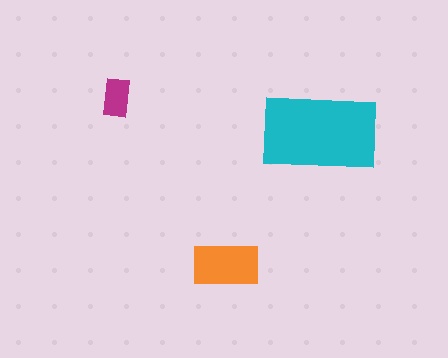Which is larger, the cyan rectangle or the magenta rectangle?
The cyan one.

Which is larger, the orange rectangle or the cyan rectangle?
The cyan one.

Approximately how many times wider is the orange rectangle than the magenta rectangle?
About 1.5 times wider.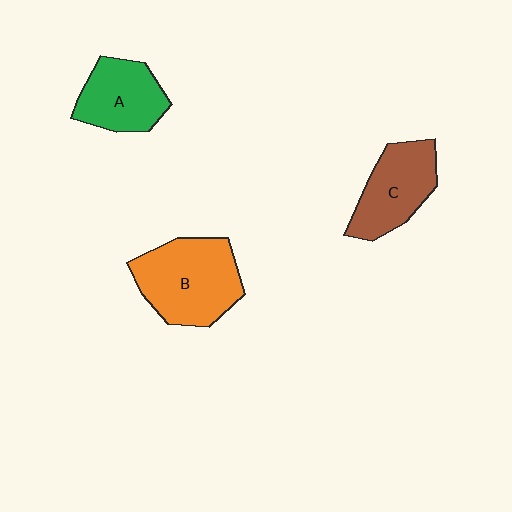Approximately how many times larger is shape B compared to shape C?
Approximately 1.3 times.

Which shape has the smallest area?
Shape A (green).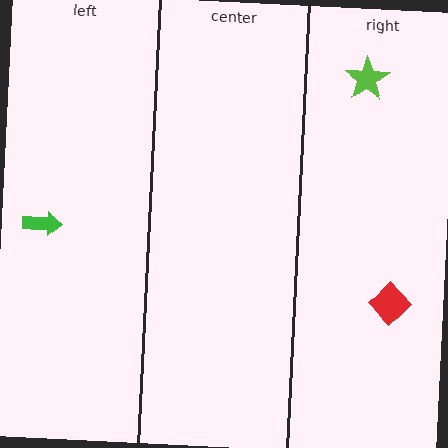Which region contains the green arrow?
The left region.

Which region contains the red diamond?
The right region.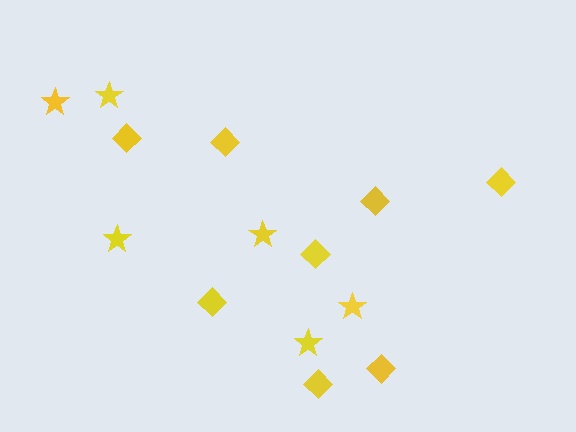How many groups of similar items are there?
There are 2 groups: one group of diamonds (8) and one group of stars (6).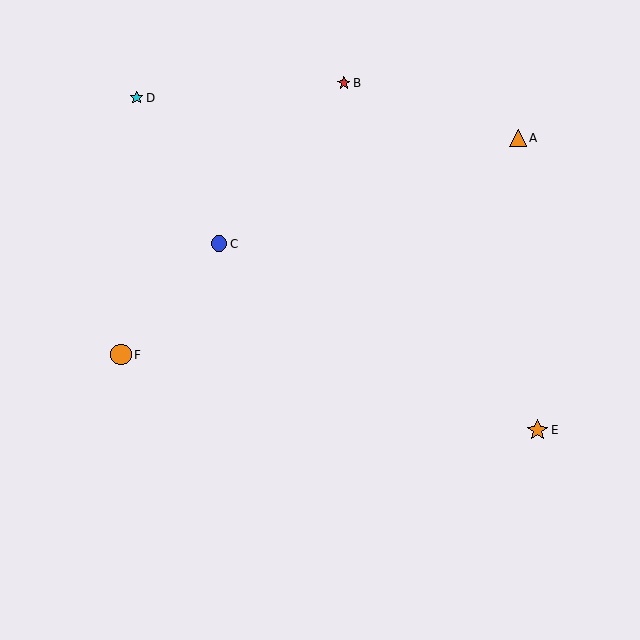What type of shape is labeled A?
Shape A is an orange triangle.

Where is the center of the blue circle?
The center of the blue circle is at (219, 244).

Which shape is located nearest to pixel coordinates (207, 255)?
The blue circle (labeled C) at (219, 244) is nearest to that location.